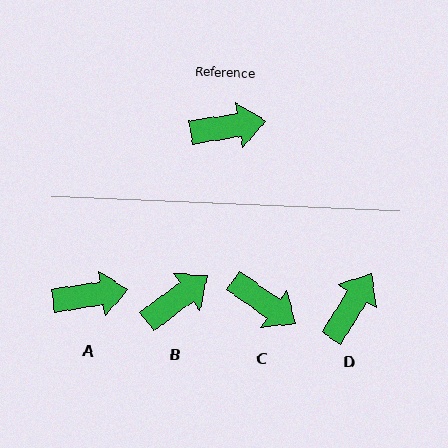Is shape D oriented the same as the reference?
No, it is off by about 49 degrees.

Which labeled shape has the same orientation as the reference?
A.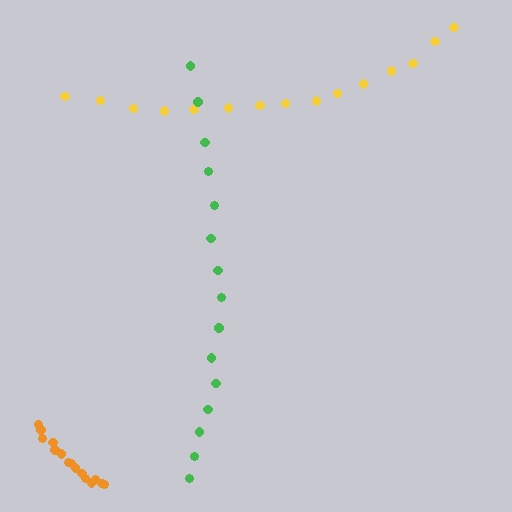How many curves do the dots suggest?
There are 3 distinct paths.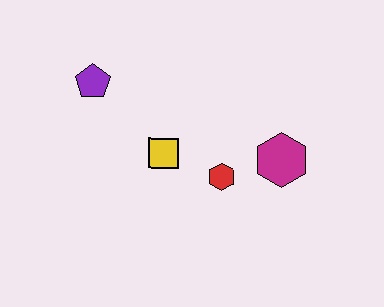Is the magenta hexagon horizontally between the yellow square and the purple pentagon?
No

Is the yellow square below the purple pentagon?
Yes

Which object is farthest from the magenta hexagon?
The purple pentagon is farthest from the magenta hexagon.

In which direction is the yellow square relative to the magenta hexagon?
The yellow square is to the left of the magenta hexagon.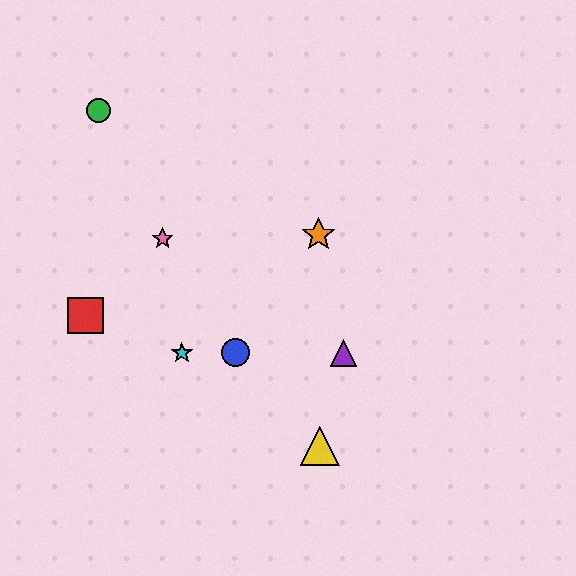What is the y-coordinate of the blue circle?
The blue circle is at y≈353.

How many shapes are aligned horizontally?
3 shapes (the blue circle, the purple triangle, the cyan star) are aligned horizontally.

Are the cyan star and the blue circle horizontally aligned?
Yes, both are at y≈353.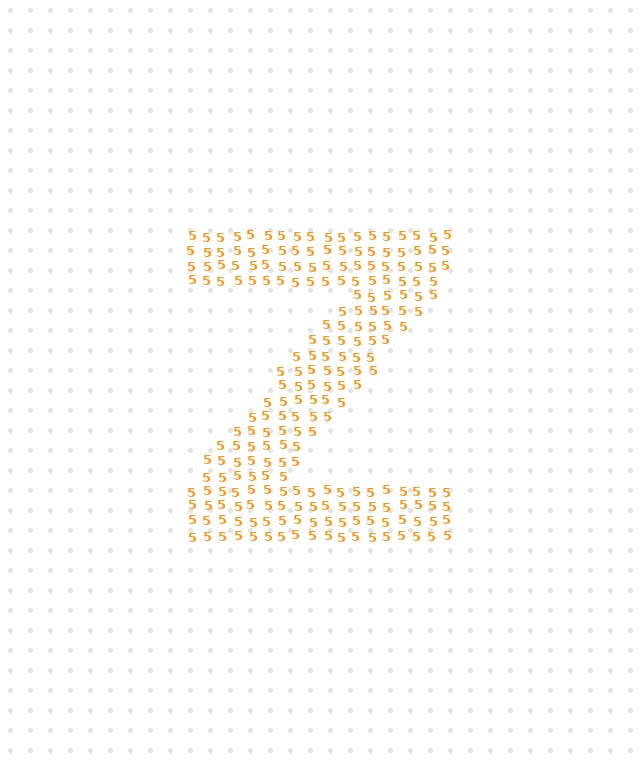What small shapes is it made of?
It is made of small digit 5's.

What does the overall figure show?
The overall figure shows the letter Z.